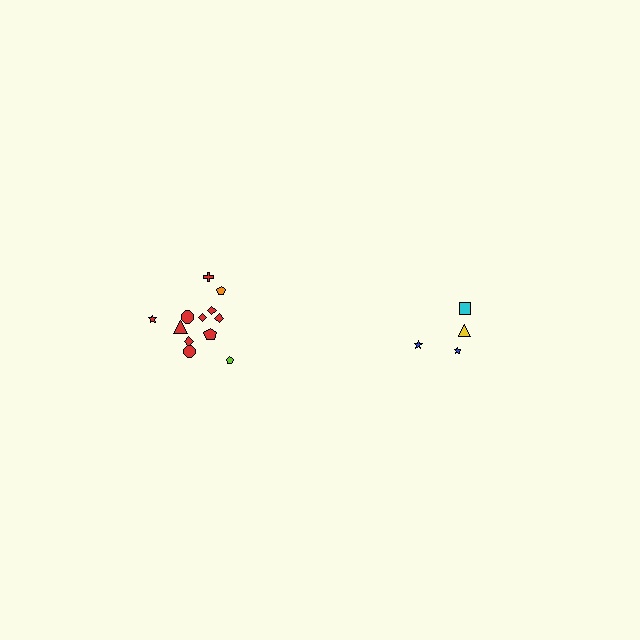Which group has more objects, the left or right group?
The left group.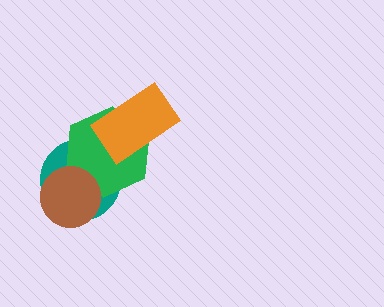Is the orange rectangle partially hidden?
No, no other shape covers it.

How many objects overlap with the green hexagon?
3 objects overlap with the green hexagon.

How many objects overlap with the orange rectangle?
1 object overlaps with the orange rectangle.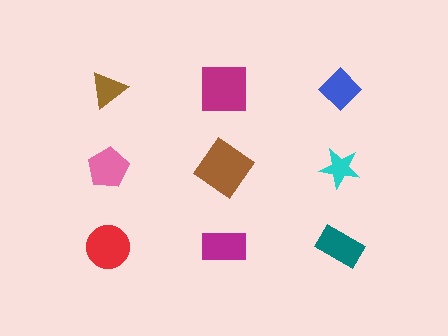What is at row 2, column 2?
A brown diamond.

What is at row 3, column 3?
A teal rectangle.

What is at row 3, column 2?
A magenta rectangle.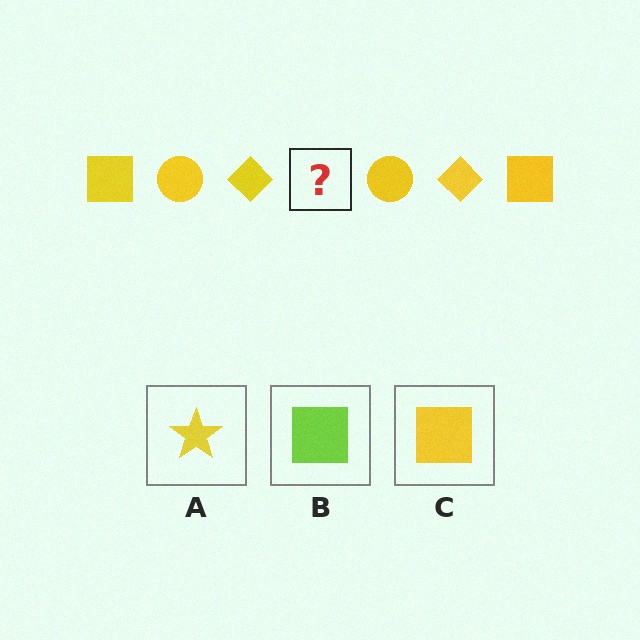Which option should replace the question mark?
Option C.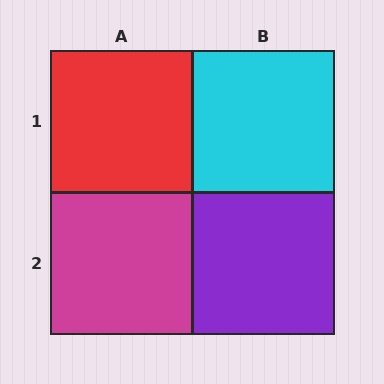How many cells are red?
1 cell is red.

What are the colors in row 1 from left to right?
Red, cyan.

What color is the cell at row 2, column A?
Magenta.